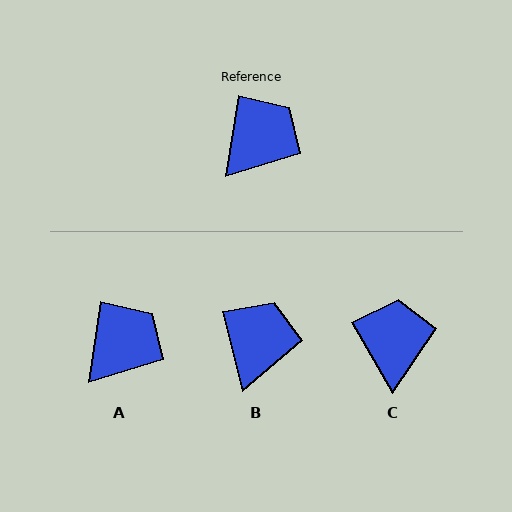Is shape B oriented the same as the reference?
No, it is off by about 23 degrees.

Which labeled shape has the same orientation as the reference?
A.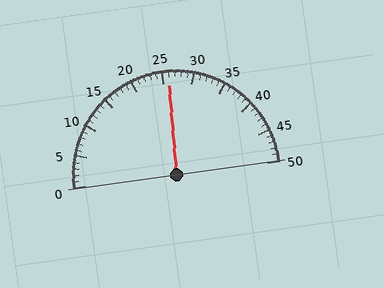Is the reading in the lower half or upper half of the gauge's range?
The reading is in the upper half of the range (0 to 50).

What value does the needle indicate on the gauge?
The needle indicates approximately 26.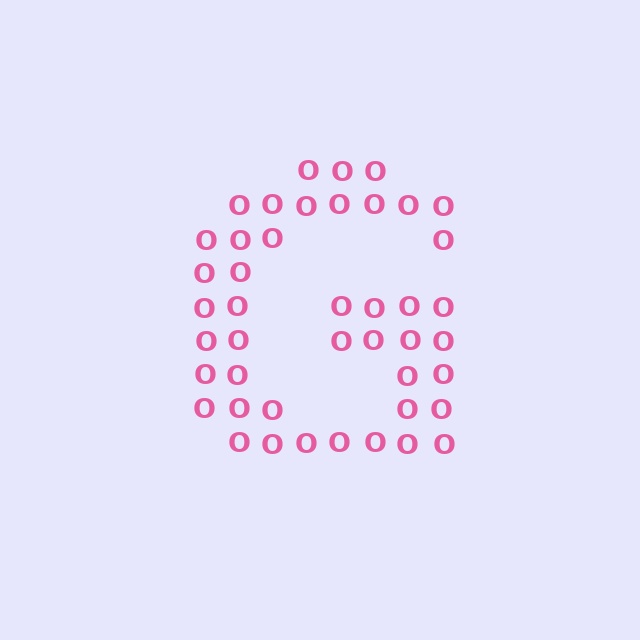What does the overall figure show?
The overall figure shows the letter G.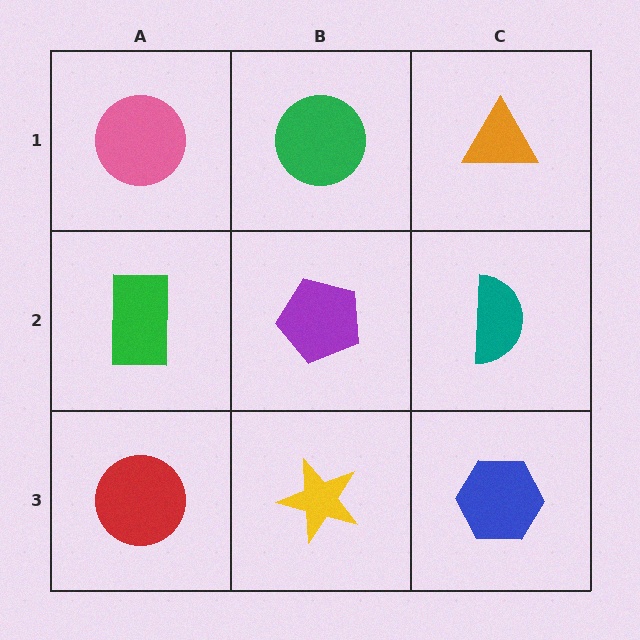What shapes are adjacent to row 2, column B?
A green circle (row 1, column B), a yellow star (row 3, column B), a green rectangle (row 2, column A), a teal semicircle (row 2, column C).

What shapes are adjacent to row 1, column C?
A teal semicircle (row 2, column C), a green circle (row 1, column B).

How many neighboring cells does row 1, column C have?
2.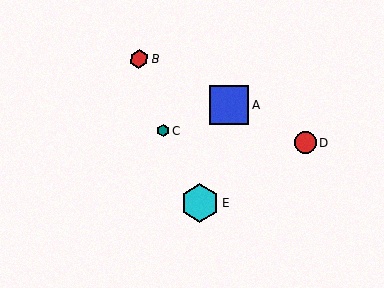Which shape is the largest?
The blue square (labeled A) is the largest.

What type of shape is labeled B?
Shape B is a red hexagon.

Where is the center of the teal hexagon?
The center of the teal hexagon is at (163, 131).